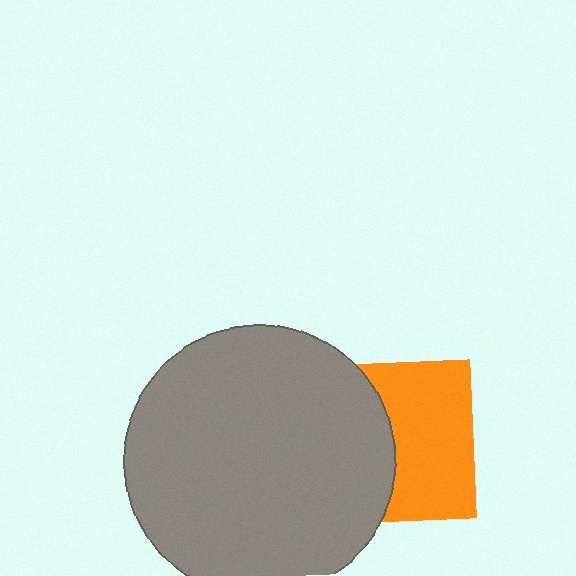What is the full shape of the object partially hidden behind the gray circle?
The partially hidden object is an orange square.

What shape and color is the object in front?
The object in front is a gray circle.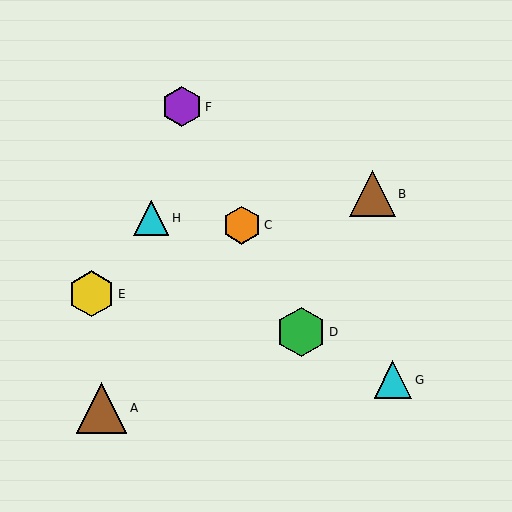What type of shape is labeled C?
Shape C is an orange hexagon.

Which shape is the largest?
The brown triangle (labeled A) is the largest.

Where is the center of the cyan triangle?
The center of the cyan triangle is at (151, 218).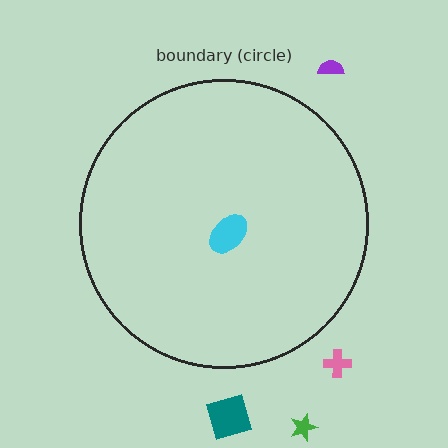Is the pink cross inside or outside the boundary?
Outside.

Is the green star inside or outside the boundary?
Outside.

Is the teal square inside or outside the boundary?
Outside.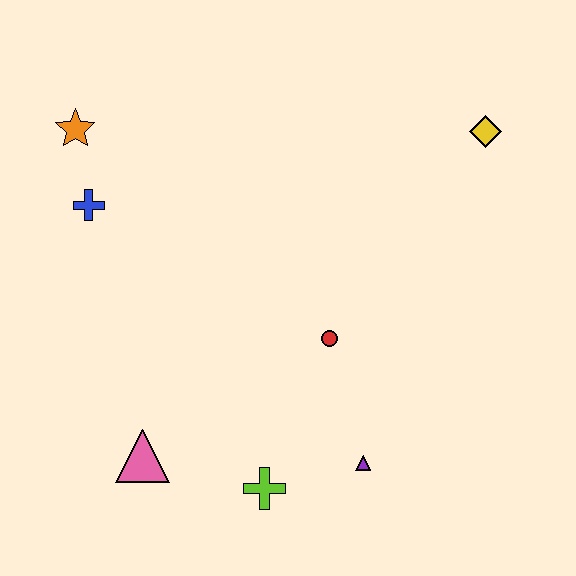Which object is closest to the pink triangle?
The lime cross is closest to the pink triangle.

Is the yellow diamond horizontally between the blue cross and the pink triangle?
No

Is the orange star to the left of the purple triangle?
Yes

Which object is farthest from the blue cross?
The yellow diamond is farthest from the blue cross.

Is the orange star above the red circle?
Yes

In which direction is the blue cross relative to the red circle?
The blue cross is to the left of the red circle.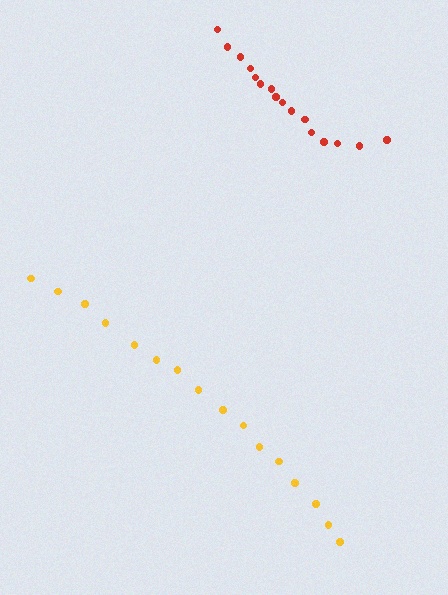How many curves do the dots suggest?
There are 2 distinct paths.